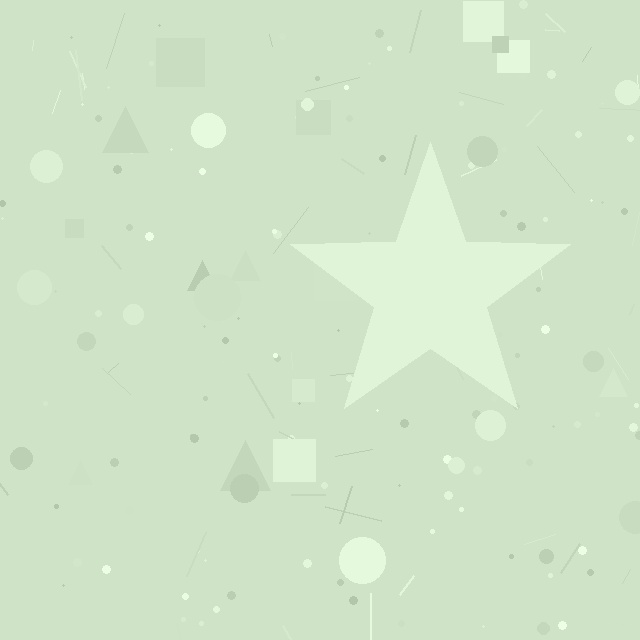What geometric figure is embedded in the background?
A star is embedded in the background.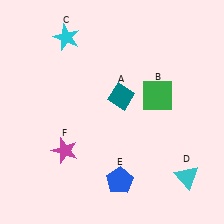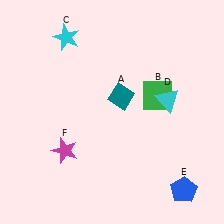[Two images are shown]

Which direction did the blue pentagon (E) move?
The blue pentagon (E) moved right.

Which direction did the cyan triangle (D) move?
The cyan triangle (D) moved up.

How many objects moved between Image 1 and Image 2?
2 objects moved between the two images.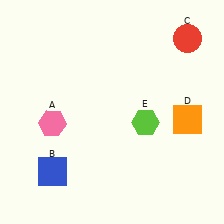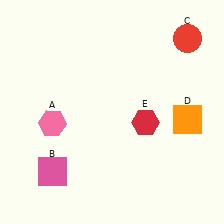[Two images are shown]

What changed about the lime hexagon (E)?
In Image 1, E is lime. In Image 2, it changed to red.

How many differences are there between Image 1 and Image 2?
There are 2 differences between the two images.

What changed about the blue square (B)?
In Image 1, B is blue. In Image 2, it changed to pink.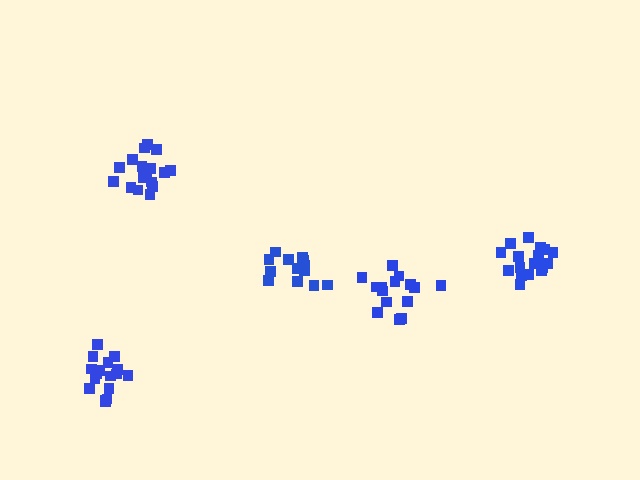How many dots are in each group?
Group 1: 13 dots, Group 2: 18 dots, Group 3: 18 dots, Group 4: 15 dots, Group 5: 18 dots (82 total).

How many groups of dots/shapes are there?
There are 5 groups.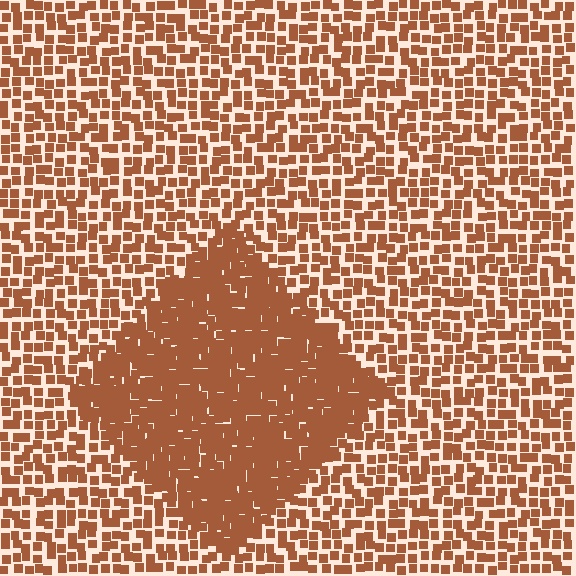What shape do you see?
I see a diamond.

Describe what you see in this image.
The image contains small brown elements arranged at two different densities. A diamond-shaped region is visible where the elements are more densely packed than the surrounding area.